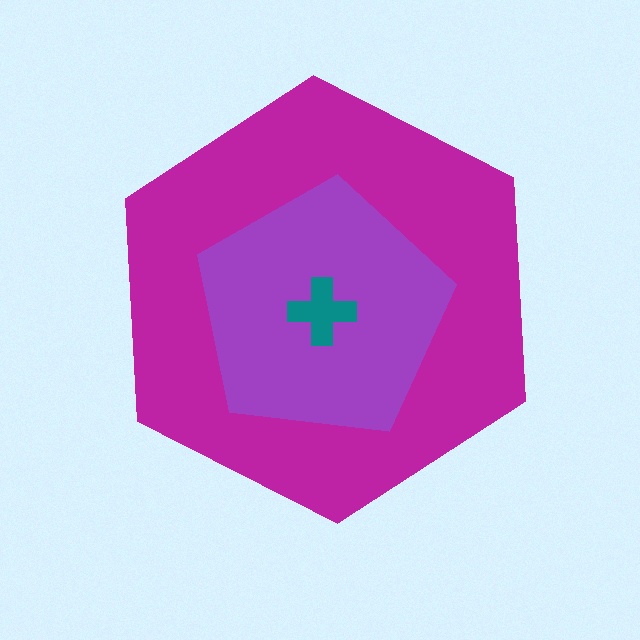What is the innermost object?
The teal cross.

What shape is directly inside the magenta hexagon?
The purple pentagon.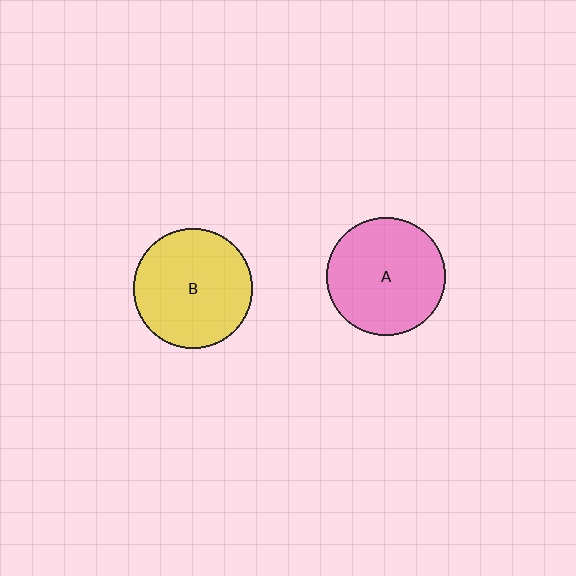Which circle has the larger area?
Circle B (yellow).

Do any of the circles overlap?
No, none of the circles overlap.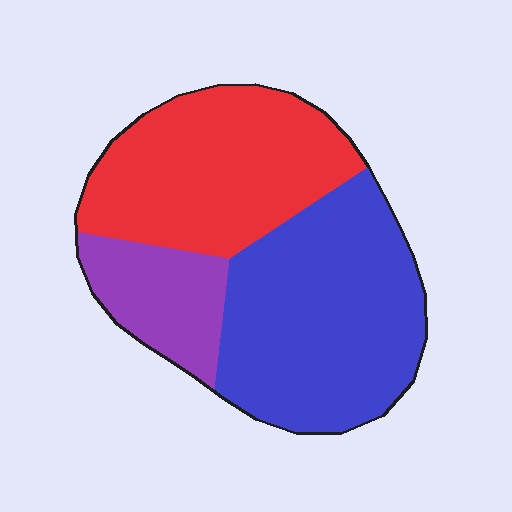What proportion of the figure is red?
Red takes up between a third and a half of the figure.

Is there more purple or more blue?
Blue.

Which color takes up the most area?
Blue, at roughly 45%.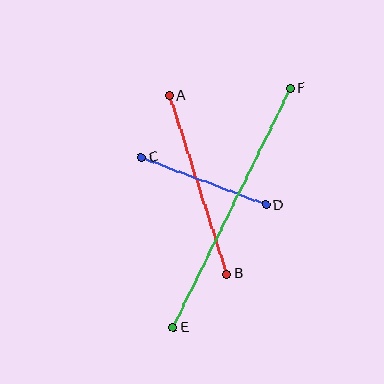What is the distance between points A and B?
The distance is approximately 188 pixels.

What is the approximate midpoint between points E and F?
The midpoint is at approximately (232, 208) pixels.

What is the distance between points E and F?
The distance is approximately 267 pixels.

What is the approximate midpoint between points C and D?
The midpoint is at approximately (204, 181) pixels.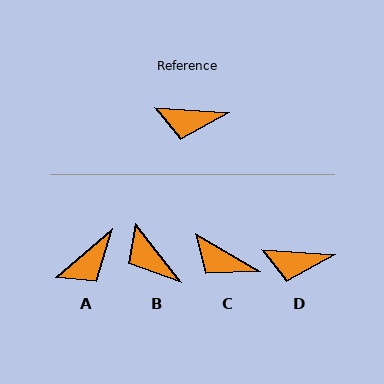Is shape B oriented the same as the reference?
No, it is off by about 48 degrees.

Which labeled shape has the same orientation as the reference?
D.